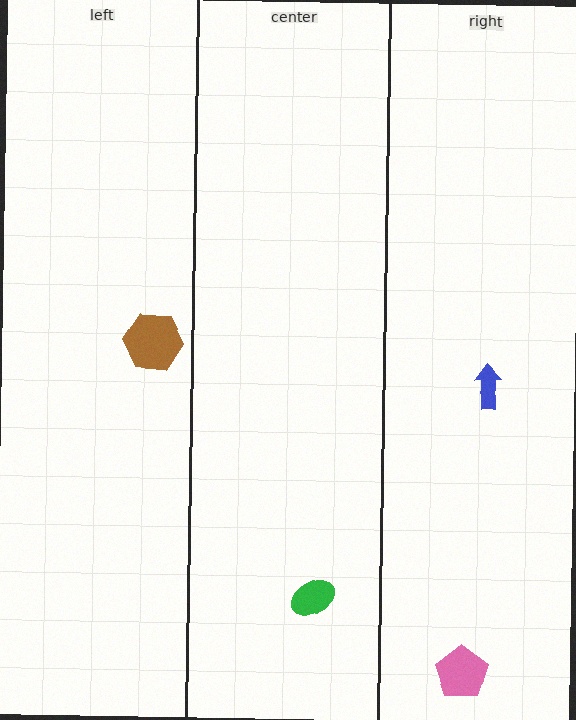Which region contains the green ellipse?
The center region.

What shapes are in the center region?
The green ellipse.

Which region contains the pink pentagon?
The right region.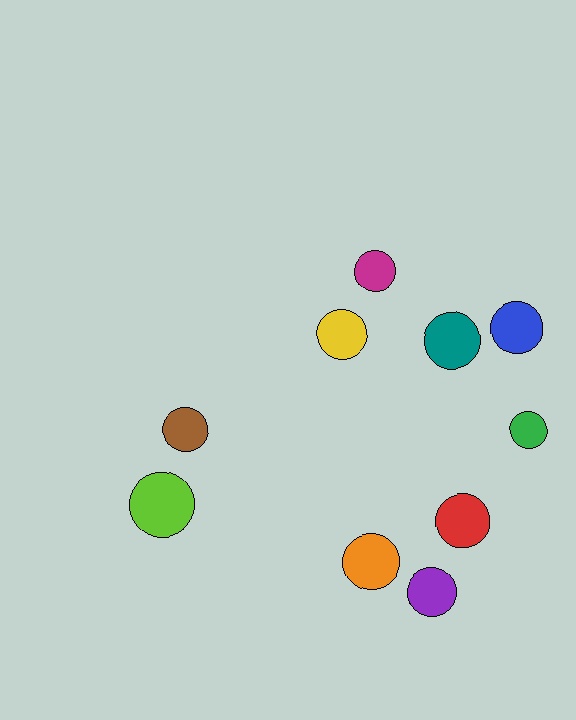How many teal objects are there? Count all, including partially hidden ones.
There is 1 teal object.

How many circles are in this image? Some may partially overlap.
There are 10 circles.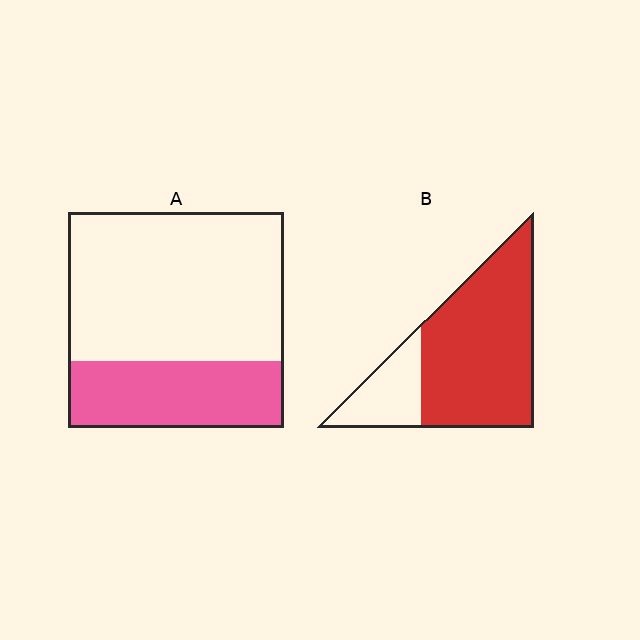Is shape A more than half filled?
No.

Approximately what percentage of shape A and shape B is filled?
A is approximately 30% and B is approximately 75%.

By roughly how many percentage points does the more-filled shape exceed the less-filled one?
By roughly 45 percentage points (B over A).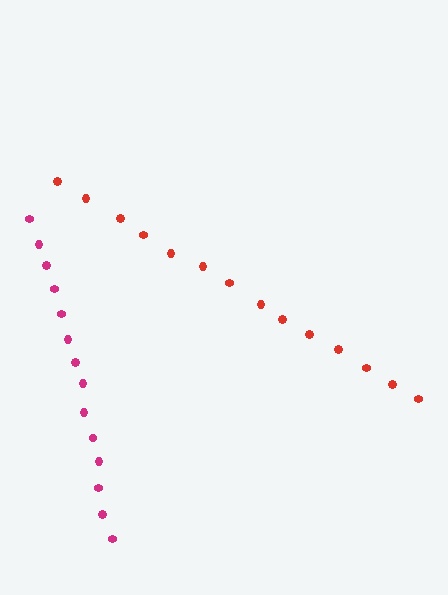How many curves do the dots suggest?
There are 2 distinct paths.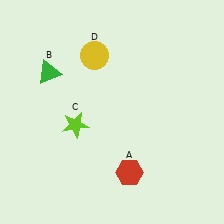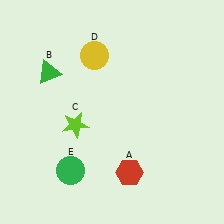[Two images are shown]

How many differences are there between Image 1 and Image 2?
There is 1 difference between the two images.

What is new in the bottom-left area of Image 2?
A green circle (E) was added in the bottom-left area of Image 2.